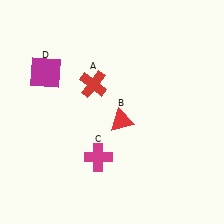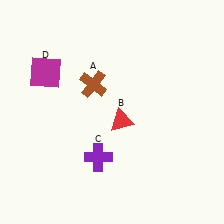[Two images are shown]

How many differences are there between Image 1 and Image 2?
There are 2 differences between the two images.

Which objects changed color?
A changed from red to brown. C changed from magenta to purple.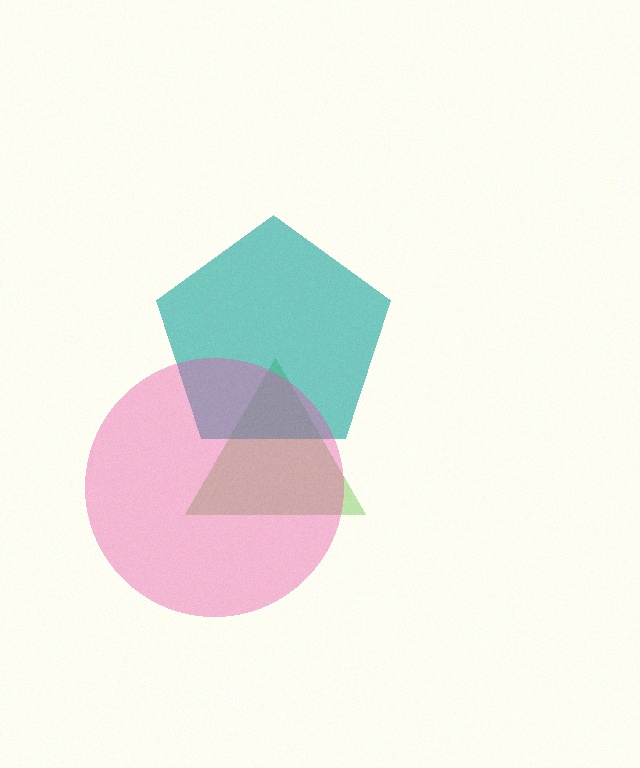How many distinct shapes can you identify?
There are 3 distinct shapes: a lime triangle, a teal pentagon, a pink circle.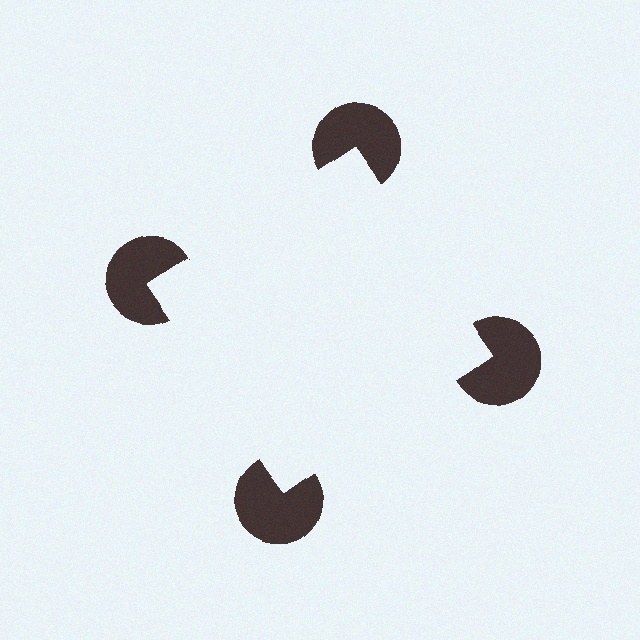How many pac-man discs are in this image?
There are 4 — one at each vertex of the illusory square.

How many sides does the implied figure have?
4 sides.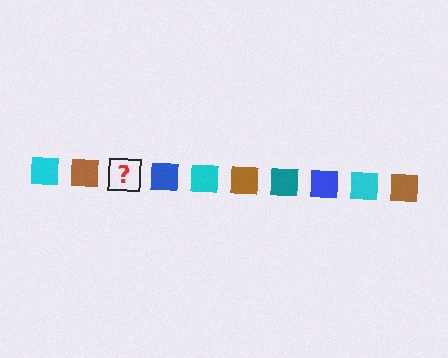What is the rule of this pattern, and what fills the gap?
The rule is that the pattern cycles through cyan, brown, teal, blue squares. The gap should be filled with a teal square.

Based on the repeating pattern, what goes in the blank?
The blank should be a teal square.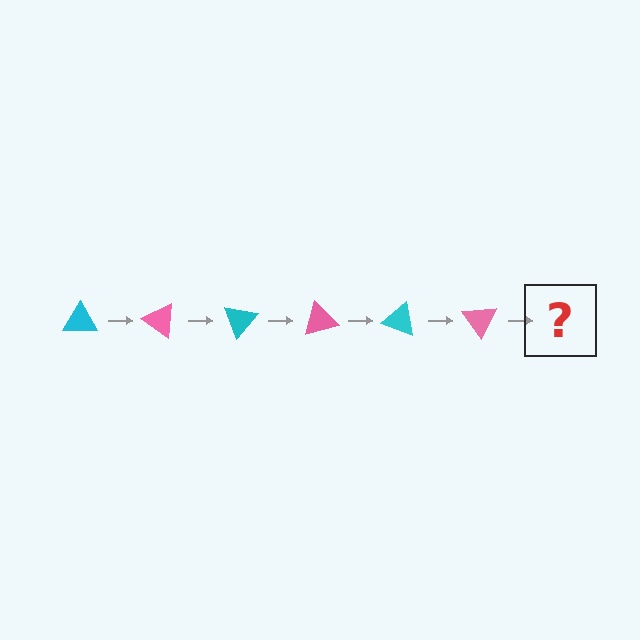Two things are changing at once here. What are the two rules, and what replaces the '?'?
The two rules are that it rotates 35 degrees each step and the color cycles through cyan and pink. The '?' should be a cyan triangle, rotated 210 degrees from the start.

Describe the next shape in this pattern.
It should be a cyan triangle, rotated 210 degrees from the start.